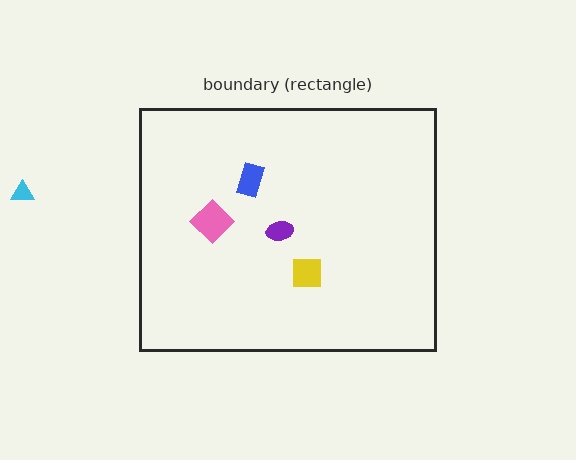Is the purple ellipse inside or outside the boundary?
Inside.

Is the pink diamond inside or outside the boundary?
Inside.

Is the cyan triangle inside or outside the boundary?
Outside.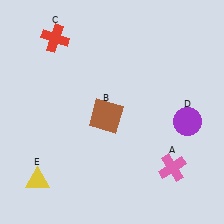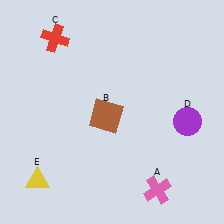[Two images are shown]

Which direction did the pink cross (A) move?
The pink cross (A) moved down.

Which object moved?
The pink cross (A) moved down.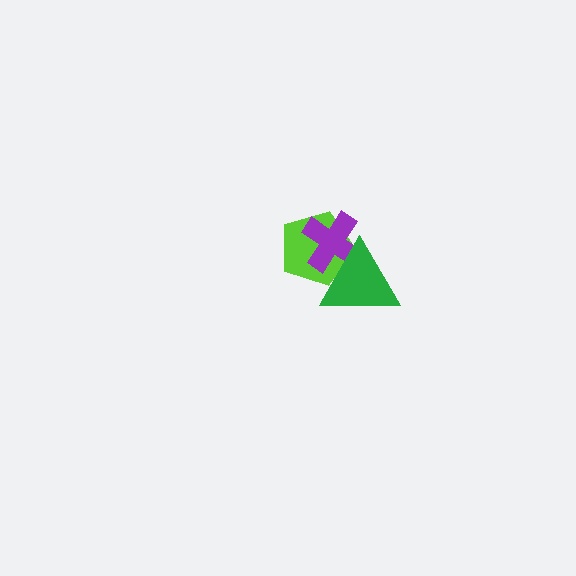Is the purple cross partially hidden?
Yes, it is partially covered by another shape.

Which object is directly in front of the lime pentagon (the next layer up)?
The purple cross is directly in front of the lime pentagon.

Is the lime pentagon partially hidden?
Yes, it is partially covered by another shape.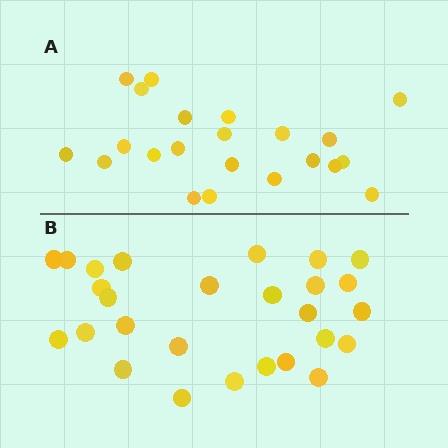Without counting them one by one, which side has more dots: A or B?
Region B (the bottom region) has more dots.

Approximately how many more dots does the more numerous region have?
Region B has about 5 more dots than region A.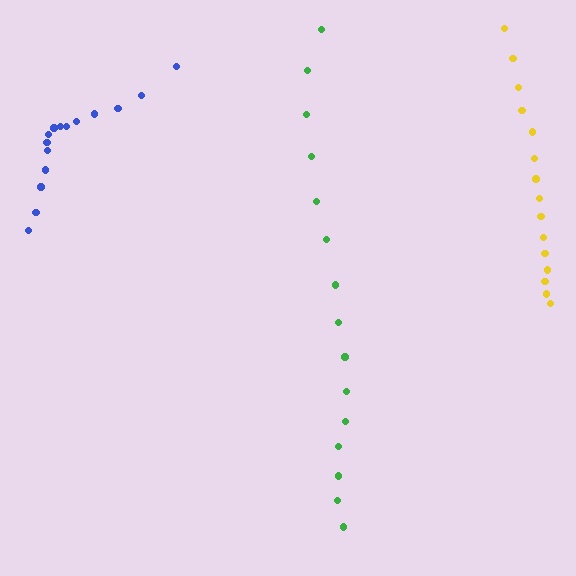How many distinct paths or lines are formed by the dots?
There are 3 distinct paths.